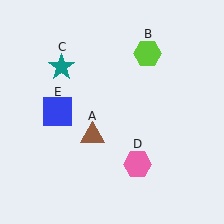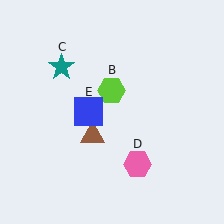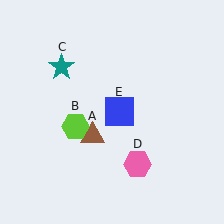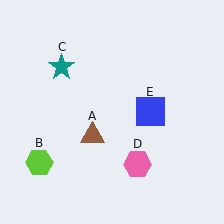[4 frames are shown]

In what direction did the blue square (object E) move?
The blue square (object E) moved right.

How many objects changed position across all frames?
2 objects changed position: lime hexagon (object B), blue square (object E).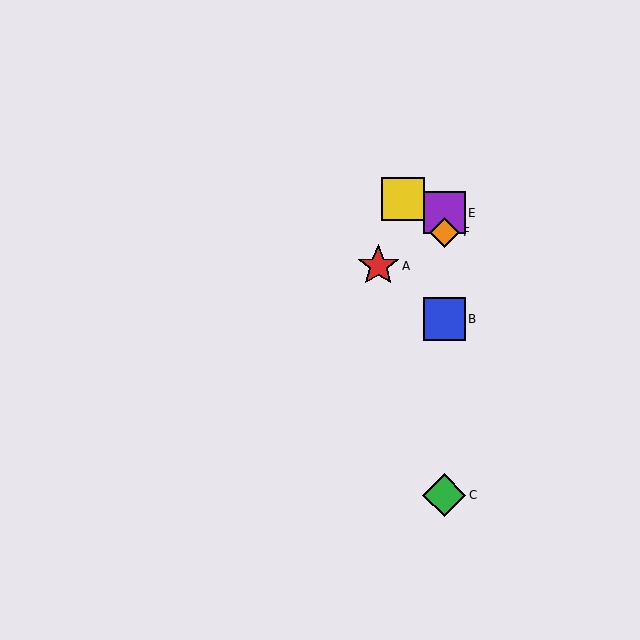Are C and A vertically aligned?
No, C is at x≈444 and A is at x≈378.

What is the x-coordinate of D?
Object D is at x≈403.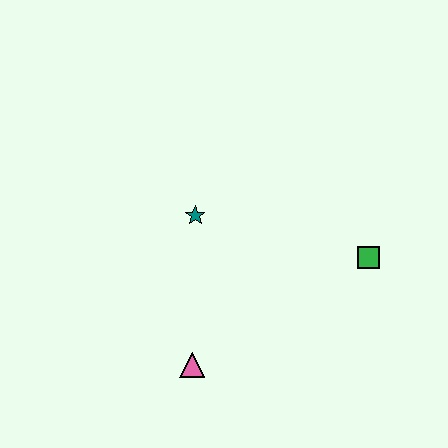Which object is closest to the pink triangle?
The teal star is closest to the pink triangle.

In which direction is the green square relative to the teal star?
The green square is to the right of the teal star.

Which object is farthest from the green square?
The pink triangle is farthest from the green square.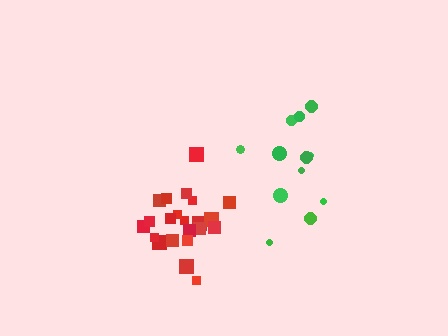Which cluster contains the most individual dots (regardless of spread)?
Red (22).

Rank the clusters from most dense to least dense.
red, green.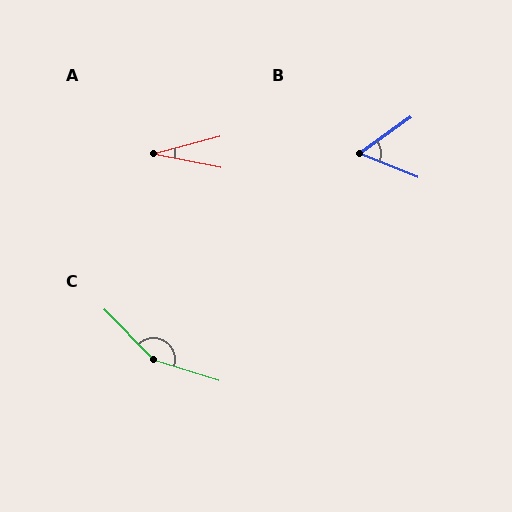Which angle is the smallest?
A, at approximately 26 degrees.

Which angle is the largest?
C, at approximately 152 degrees.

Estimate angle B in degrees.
Approximately 57 degrees.